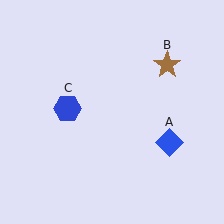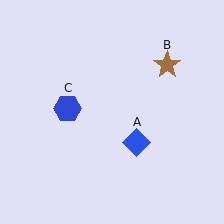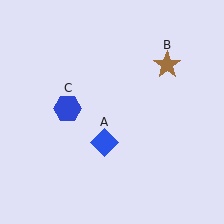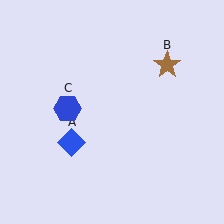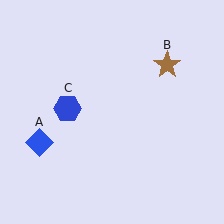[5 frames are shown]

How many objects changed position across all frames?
1 object changed position: blue diamond (object A).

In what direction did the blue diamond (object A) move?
The blue diamond (object A) moved left.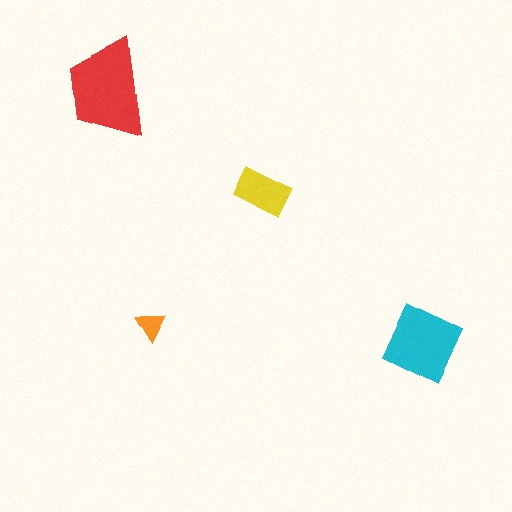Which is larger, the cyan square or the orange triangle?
The cyan square.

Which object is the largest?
The red trapezoid.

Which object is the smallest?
The orange triangle.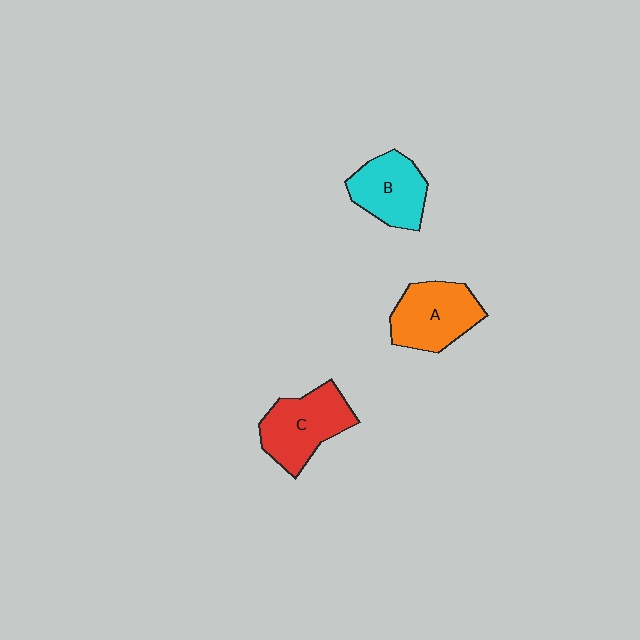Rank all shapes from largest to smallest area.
From largest to smallest: C (red), A (orange), B (cyan).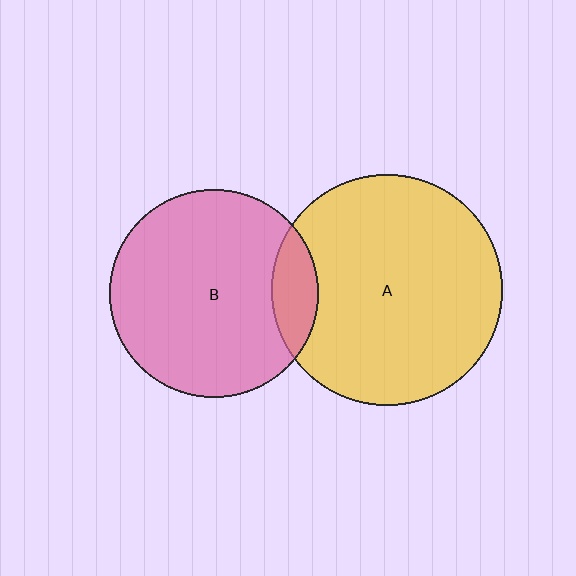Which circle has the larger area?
Circle A (yellow).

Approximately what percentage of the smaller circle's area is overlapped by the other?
Approximately 15%.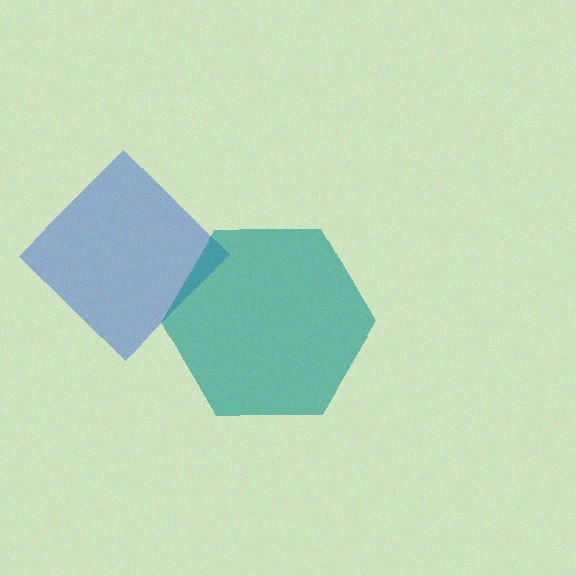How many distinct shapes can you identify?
There are 2 distinct shapes: a blue diamond, a teal hexagon.